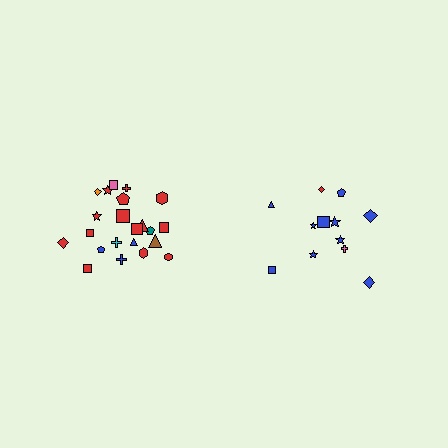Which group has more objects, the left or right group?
The left group.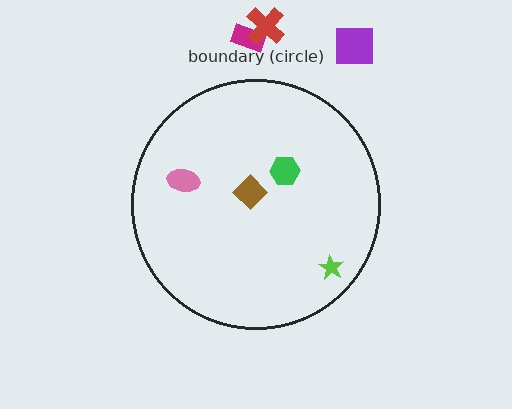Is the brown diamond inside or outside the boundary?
Inside.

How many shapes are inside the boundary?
4 inside, 3 outside.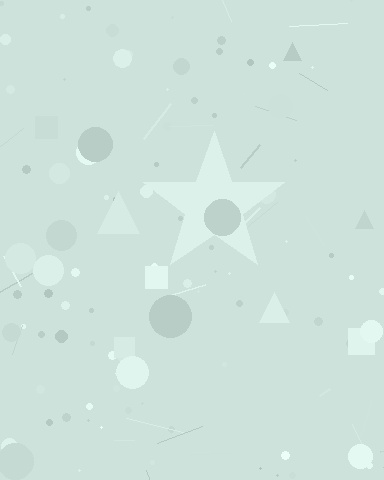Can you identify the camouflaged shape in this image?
The camouflaged shape is a star.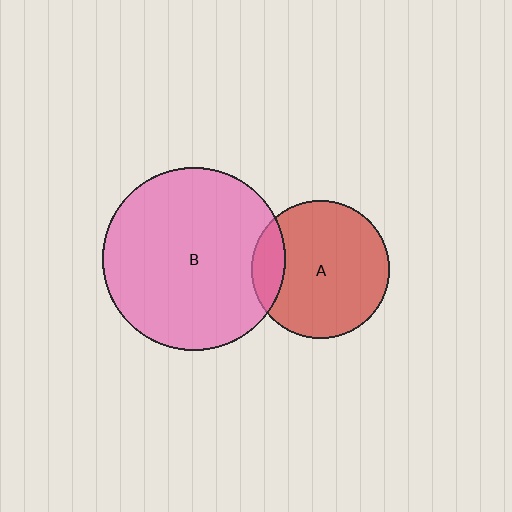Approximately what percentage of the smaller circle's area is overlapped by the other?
Approximately 15%.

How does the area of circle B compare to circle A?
Approximately 1.7 times.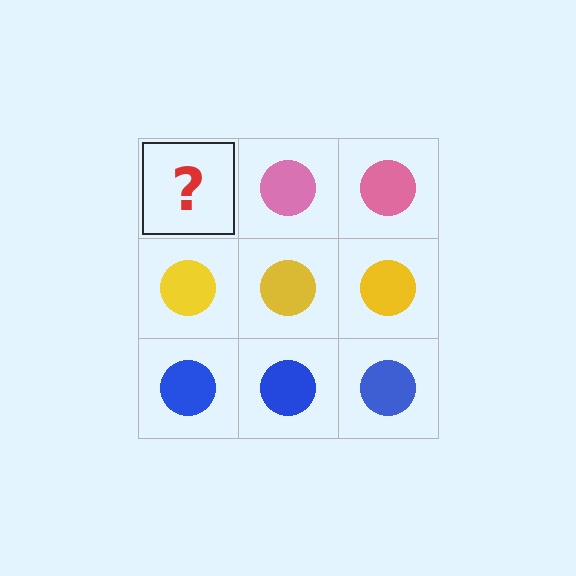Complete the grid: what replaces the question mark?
The question mark should be replaced with a pink circle.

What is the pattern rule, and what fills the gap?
The rule is that each row has a consistent color. The gap should be filled with a pink circle.